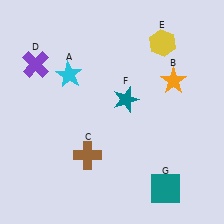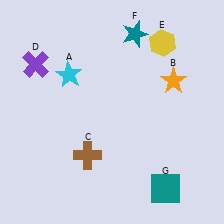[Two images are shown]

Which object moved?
The teal star (F) moved up.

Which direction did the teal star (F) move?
The teal star (F) moved up.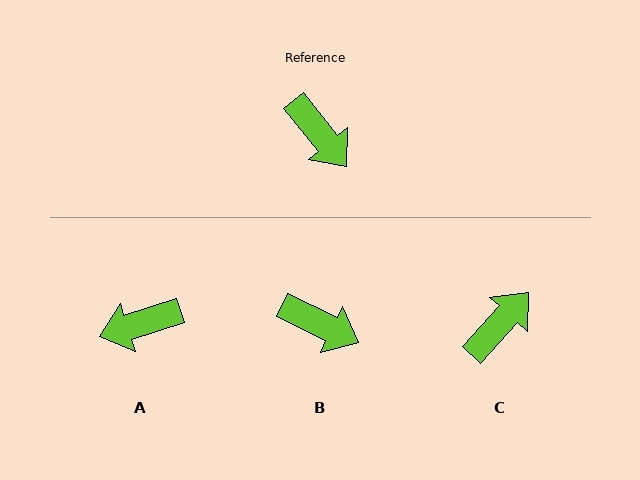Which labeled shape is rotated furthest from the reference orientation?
A, about 111 degrees away.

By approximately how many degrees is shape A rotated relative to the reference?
Approximately 111 degrees clockwise.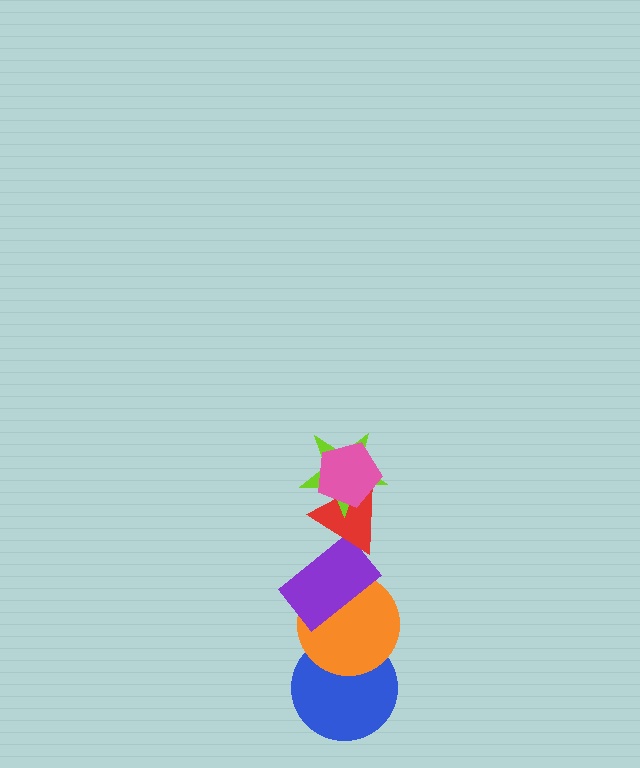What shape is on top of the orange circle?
The purple rectangle is on top of the orange circle.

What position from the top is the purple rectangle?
The purple rectangle is 4th from the top.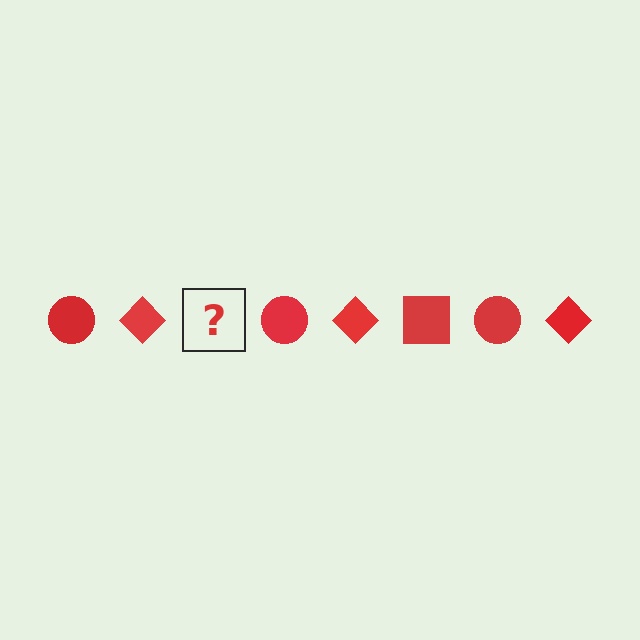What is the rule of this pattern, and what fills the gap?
The rule is that the pattern cycles through circle, diamond, square shapes in red. The gap should be filled with a red square.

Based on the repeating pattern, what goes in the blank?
The blank should be a red square.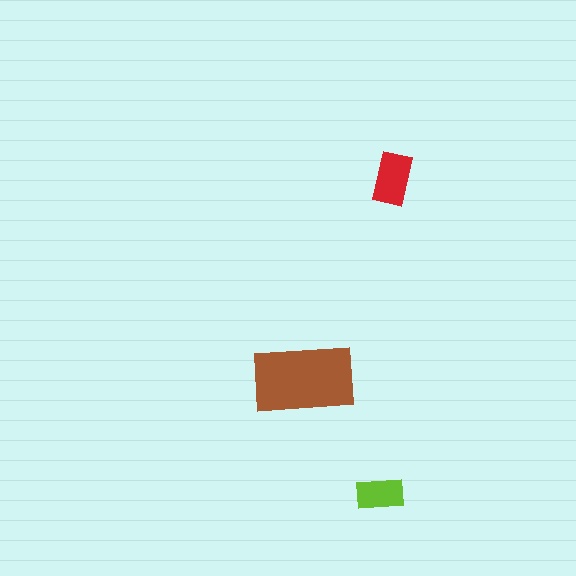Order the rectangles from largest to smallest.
the brown one, the red one, the lime one.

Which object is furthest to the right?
The red rectangle is rightmost.